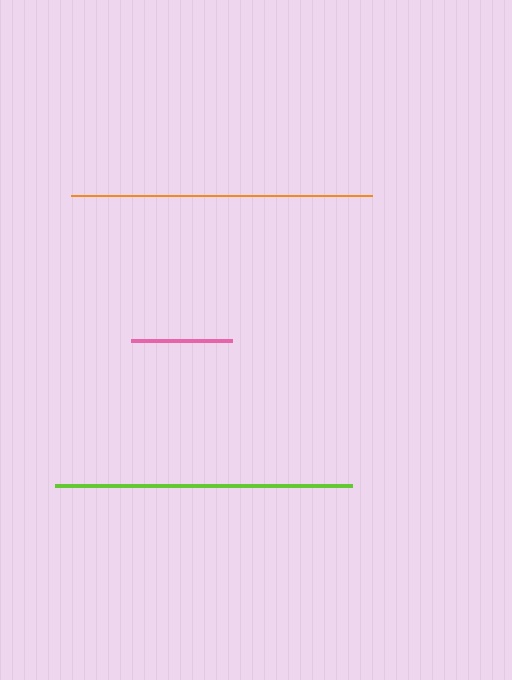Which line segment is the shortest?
The pink line is the shortest at approximately 101 pixels.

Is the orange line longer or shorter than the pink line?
The orange line is longer than the pink line.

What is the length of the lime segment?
The lime segment is approximately 298 pixels long.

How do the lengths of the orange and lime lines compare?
The orange and lime lines are approximately the same length.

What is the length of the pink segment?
The pink segment is approximately 101 pixels long.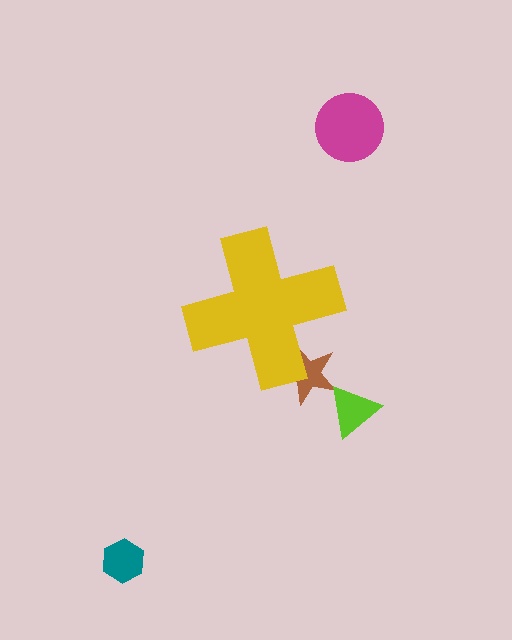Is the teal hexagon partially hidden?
No, the teal hexagon is fully visible.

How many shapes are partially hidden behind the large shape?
1 shape is partially hidden.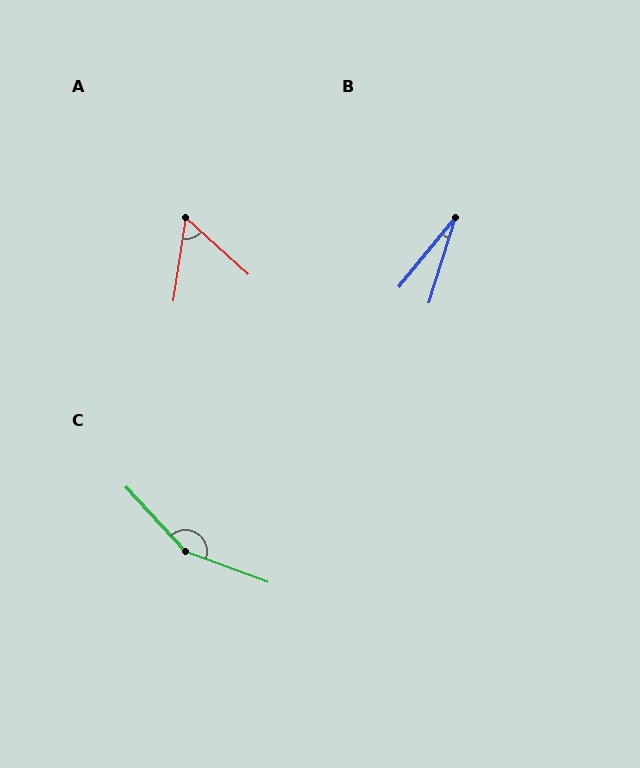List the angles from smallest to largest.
B (22°), A (56°), C (153°).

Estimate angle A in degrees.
Approximately 56 degrees.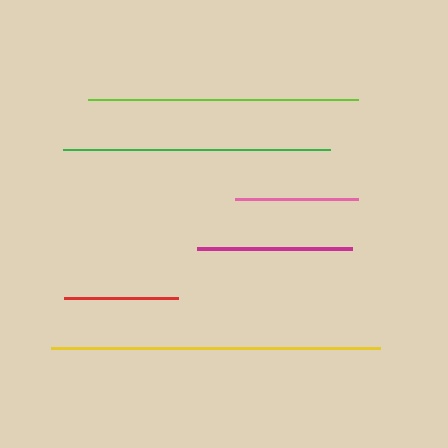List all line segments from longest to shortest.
From longest to shortest: yellow, lime, green, magenta, pink, red.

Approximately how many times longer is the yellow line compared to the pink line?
The yellow line is approximately 2.7 times the length of the pink line.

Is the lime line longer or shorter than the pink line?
The lime line is longer than the pink line.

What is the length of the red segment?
The red segment is approximately 114 pixels long.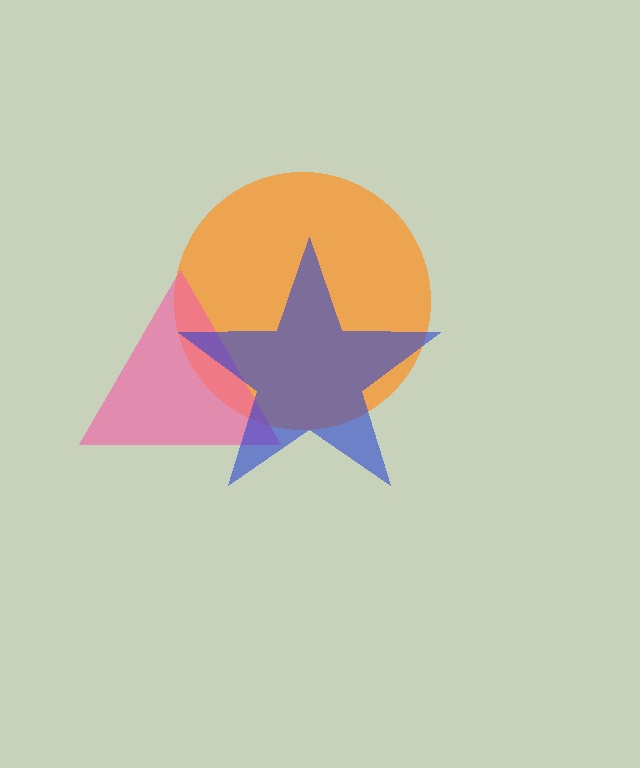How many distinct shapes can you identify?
There are 3 distinct shapes: an orange circle, a pink triangle, a blue star.